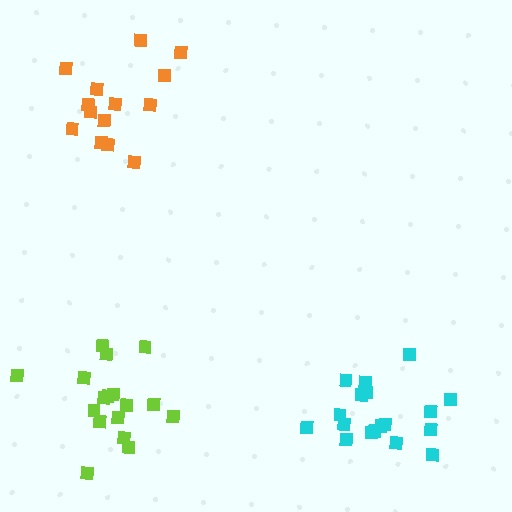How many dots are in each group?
Group 1: 17 dots, Group 2: 18 dots, Group 3: 14 dots (49 total).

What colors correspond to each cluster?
The clusters are colored: lime, cyan, orange.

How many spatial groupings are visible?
There are 3 spatial groupings.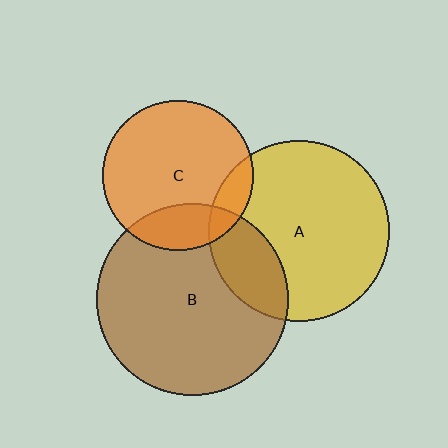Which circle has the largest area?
Circle B (brown).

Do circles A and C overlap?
Yes.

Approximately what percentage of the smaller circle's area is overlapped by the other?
Approximately 10%.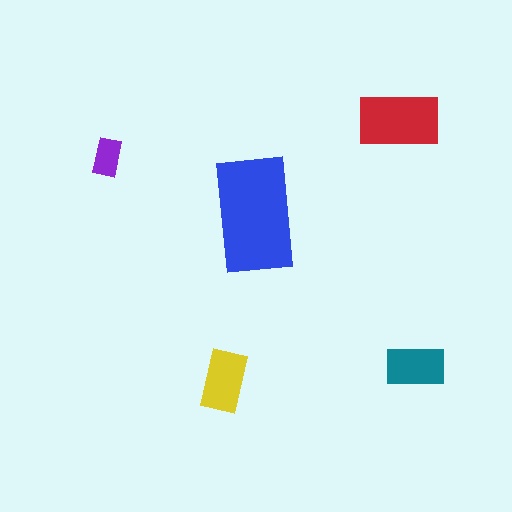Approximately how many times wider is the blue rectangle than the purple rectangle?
About 3 times wider.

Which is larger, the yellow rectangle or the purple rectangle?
The yellow one.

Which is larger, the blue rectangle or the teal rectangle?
The blue one.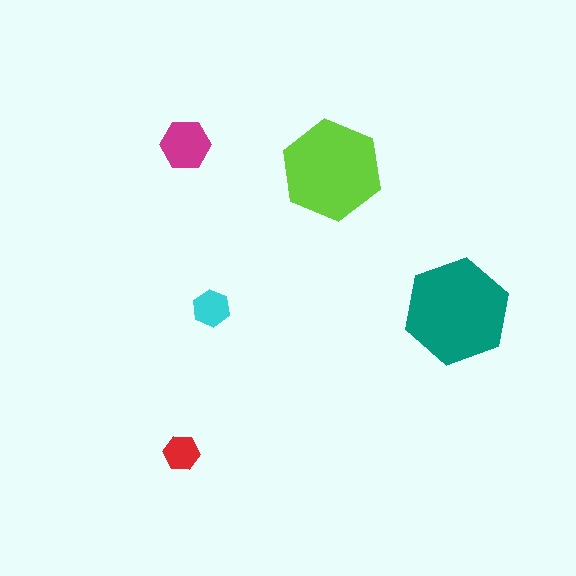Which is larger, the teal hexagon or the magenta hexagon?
The teal one.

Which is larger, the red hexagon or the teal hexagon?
The teal one.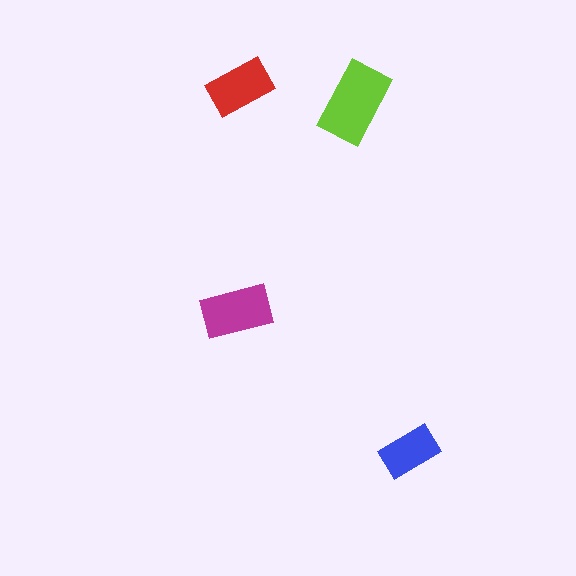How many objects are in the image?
There are 4 objects in the image.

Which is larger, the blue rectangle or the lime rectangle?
The lime one.